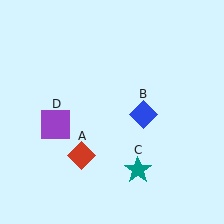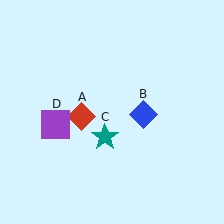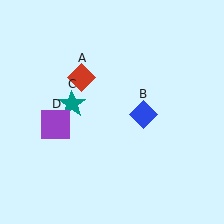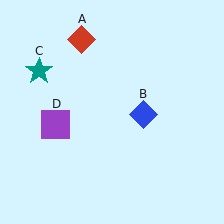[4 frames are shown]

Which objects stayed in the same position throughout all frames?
Blue diamond (object B) and purple square (object D) remained stationary.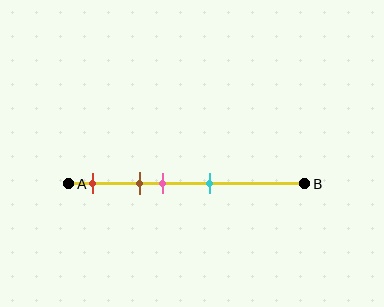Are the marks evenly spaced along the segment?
No, the marks are not evenly spaced.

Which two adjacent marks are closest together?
The brown and pink marks are the closest adjacent pair.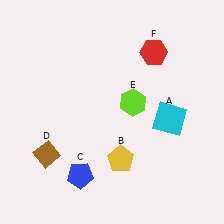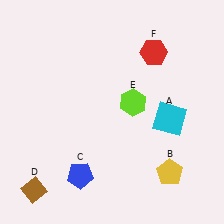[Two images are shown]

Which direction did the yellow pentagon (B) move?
The yellow pentagon (B) moved right.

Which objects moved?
The objects that moved are: the yellow pentagon (B), the brown diamond (D).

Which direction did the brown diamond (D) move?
The brown diamond (D) moved down.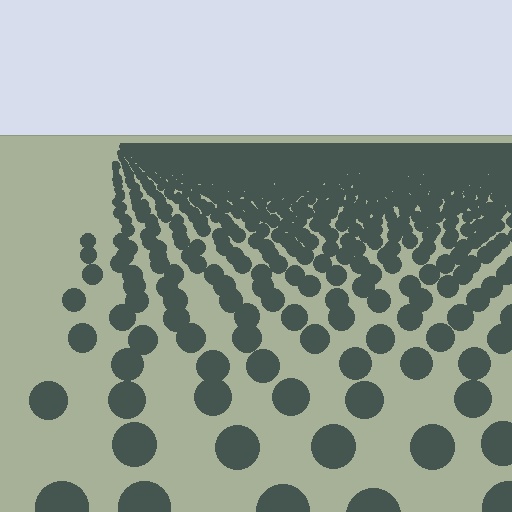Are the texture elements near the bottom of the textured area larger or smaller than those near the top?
Larger. Near the bottom, elements are closer to the viewer and appear at a bigger on-screen size.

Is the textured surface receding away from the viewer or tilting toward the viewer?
The surface is receding away from the viewer. Texture elements get smaller and denser toward the top.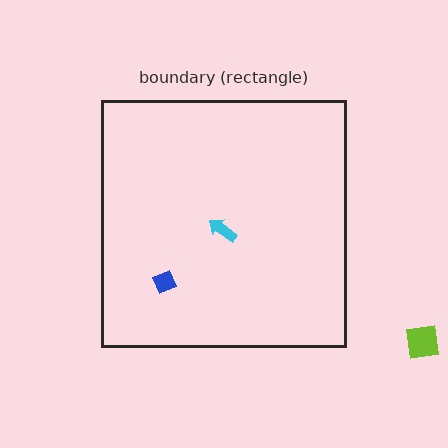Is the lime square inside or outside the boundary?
Outside.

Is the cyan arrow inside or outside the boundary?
Inside.